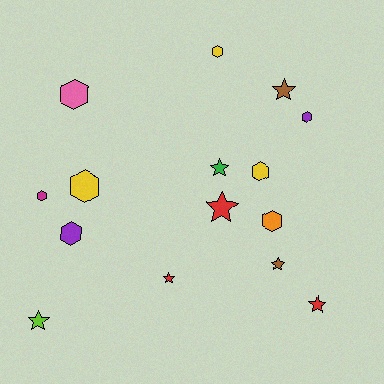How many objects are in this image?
There are 15 objects.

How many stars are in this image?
There are 7 stars.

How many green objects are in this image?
There is 1 green object.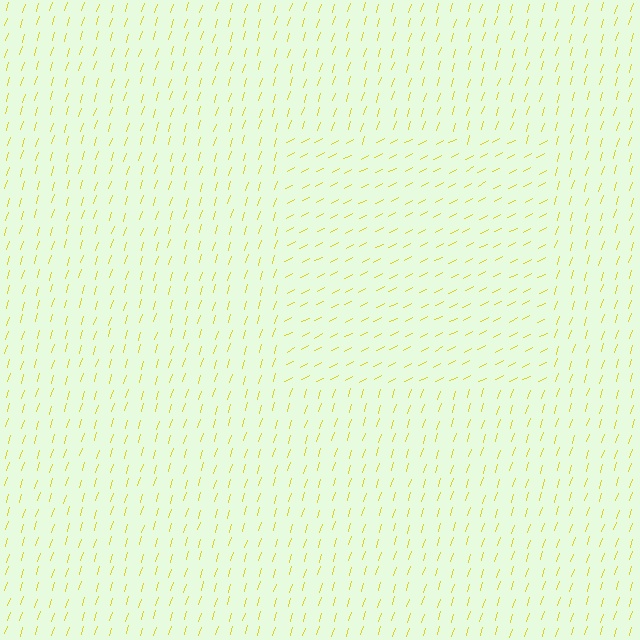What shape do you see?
I see a rectangle.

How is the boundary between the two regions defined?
The boundary is defined purely by a change in line orientation (approximately 45 degrees difference). All lines are the same color and thickness.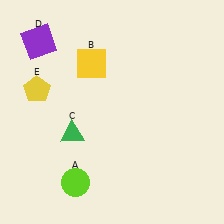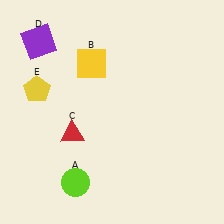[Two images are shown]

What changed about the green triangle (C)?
In Image 1, C is green. In Image 2, it changed to red.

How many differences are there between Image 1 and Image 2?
There is 1 difference between the two images.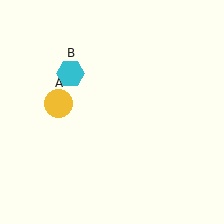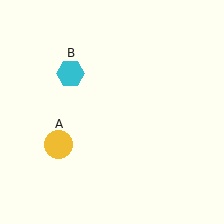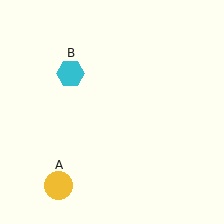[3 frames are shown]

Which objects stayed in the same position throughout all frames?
Cyan hexagon (object B) remained stationary.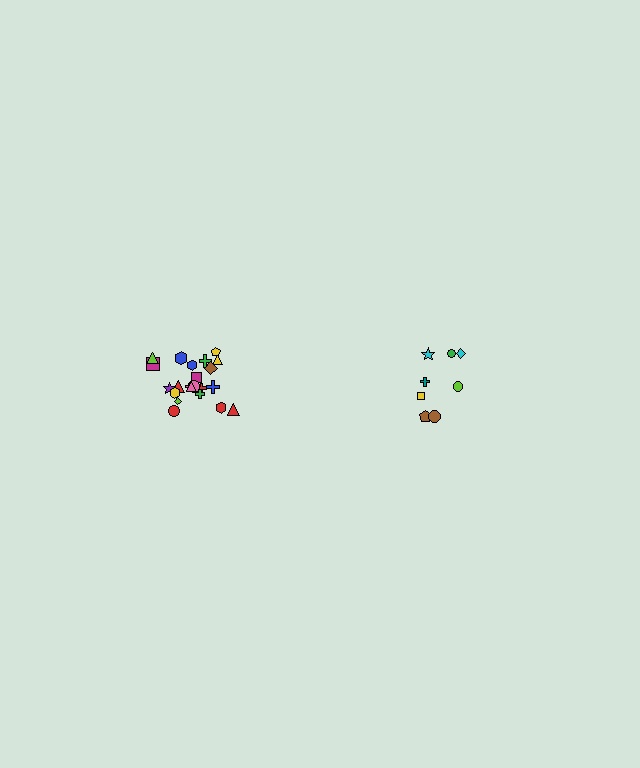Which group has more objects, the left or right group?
The left group.